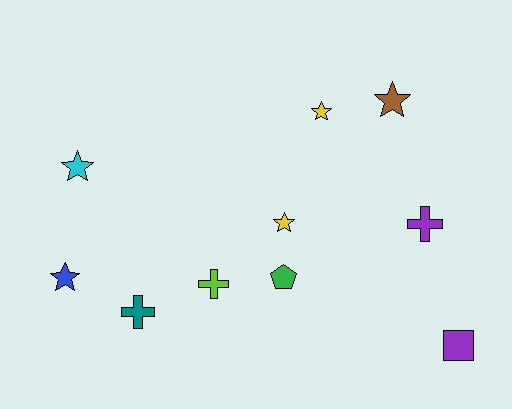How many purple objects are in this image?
There are 2 purple objects.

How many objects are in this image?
There are 10 objects.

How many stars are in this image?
There are 5 stars.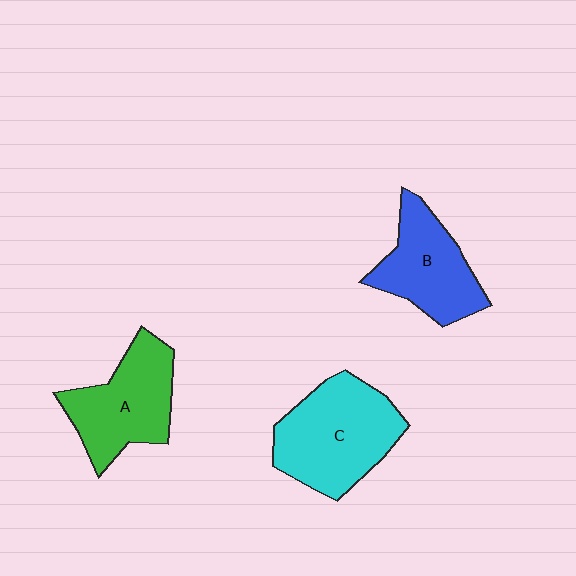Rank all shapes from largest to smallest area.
From largest to smallest: C (cyan), A (green), B (blue).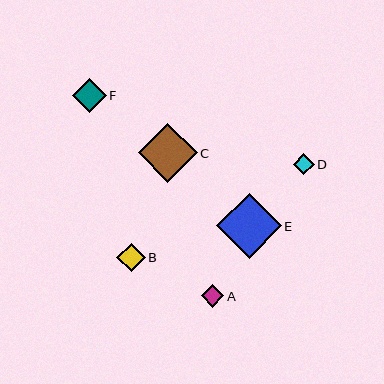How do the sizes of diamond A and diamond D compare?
Diamond A and diamond D are approximately the same size.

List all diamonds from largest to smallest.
From largest to smallest: E, C, F, B, A, D.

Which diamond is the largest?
Diamond E is the largest with a size of approximately 64 pixels.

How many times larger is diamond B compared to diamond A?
Diamond B is approximately 1.3 times the size of diamond A.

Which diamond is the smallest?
Diamond D is the smallest with a size of approximately 21 pixels.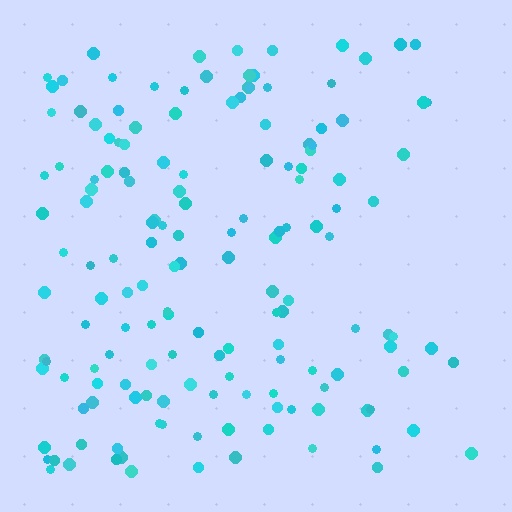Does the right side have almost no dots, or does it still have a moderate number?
Still a moderate number, just noticeably fewer than the left.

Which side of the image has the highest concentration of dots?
The left.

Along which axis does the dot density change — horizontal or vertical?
Horizontal.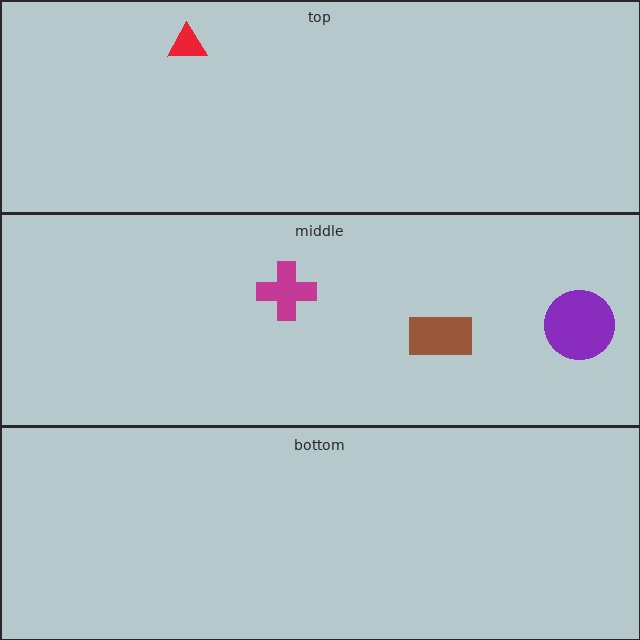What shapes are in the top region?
The red triangle.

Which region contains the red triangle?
The top region.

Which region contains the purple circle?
The middle region.